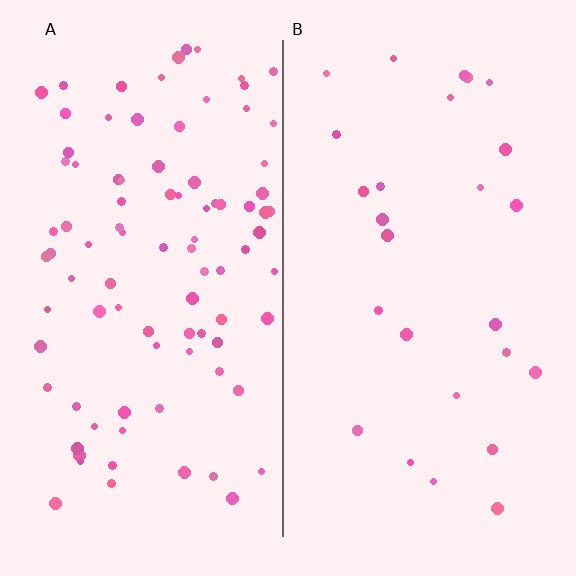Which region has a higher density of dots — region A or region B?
A (the left).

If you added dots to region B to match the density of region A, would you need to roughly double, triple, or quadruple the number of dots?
Approximately triple.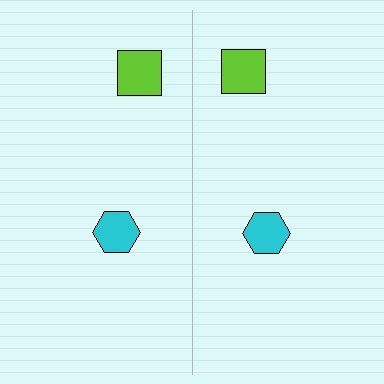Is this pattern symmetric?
Yes, this pattern has bilateral (reflection) symmetry.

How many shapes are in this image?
There are 4 shapes in this image.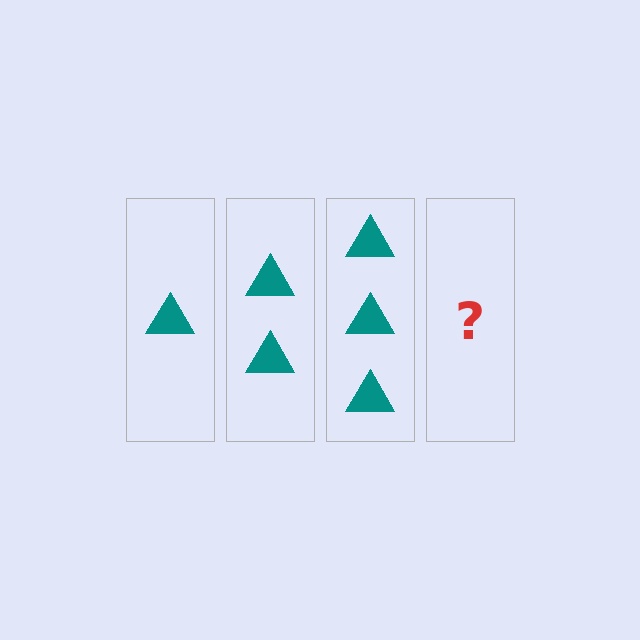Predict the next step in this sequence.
The next step is 4 triangles.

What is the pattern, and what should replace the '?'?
The pattern is that each step adds one more triangle. The '?' should be 4 triangles.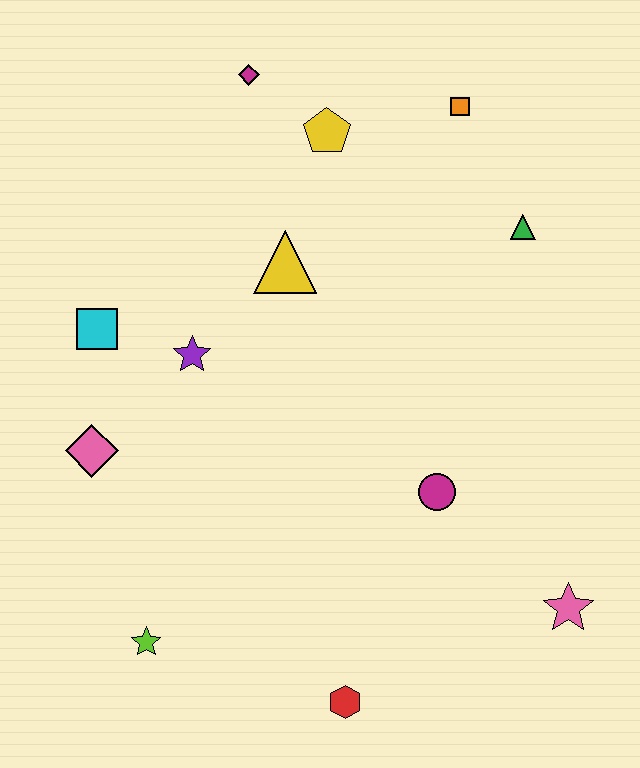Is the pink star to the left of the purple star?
No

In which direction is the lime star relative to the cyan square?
The lime star is below the cyan square.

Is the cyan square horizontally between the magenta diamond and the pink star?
No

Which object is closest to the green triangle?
The orange square is closest to the green triangle.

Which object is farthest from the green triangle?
The lime star is farthest from the green triangle.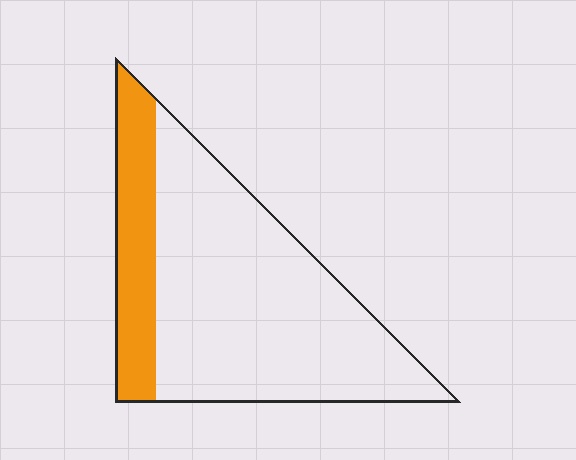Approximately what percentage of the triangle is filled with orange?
Approximately 20%.